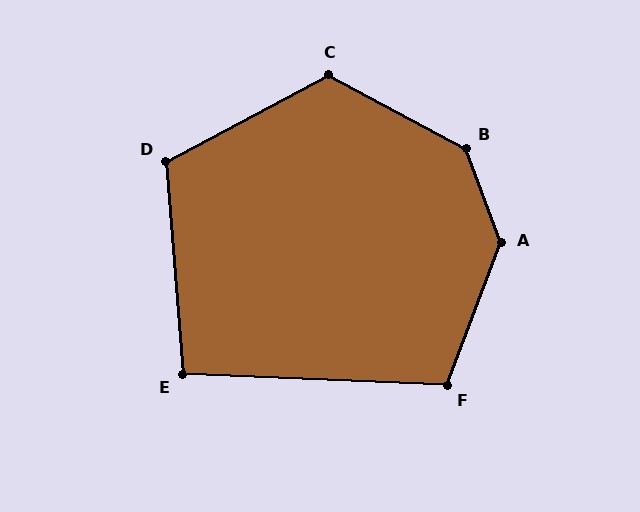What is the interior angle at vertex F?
Approximately 108 degrees (obtuse).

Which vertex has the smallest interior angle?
E, at approximately 97 degrees.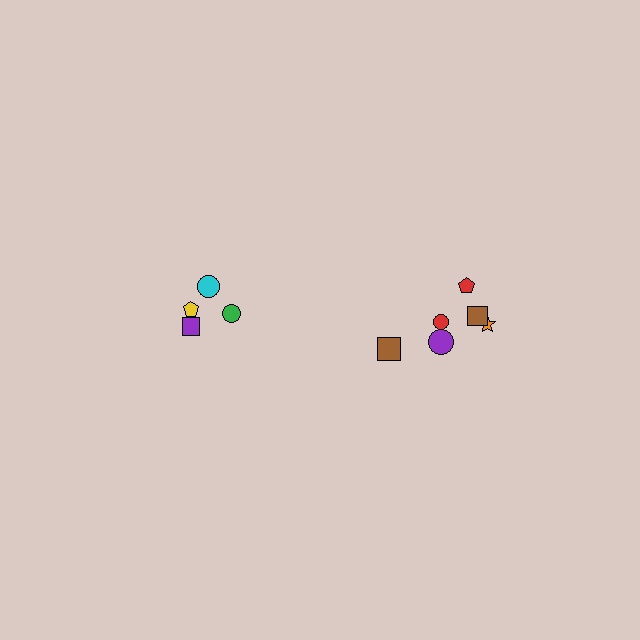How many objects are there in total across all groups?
There are 10 objects.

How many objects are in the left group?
There are 4 objects.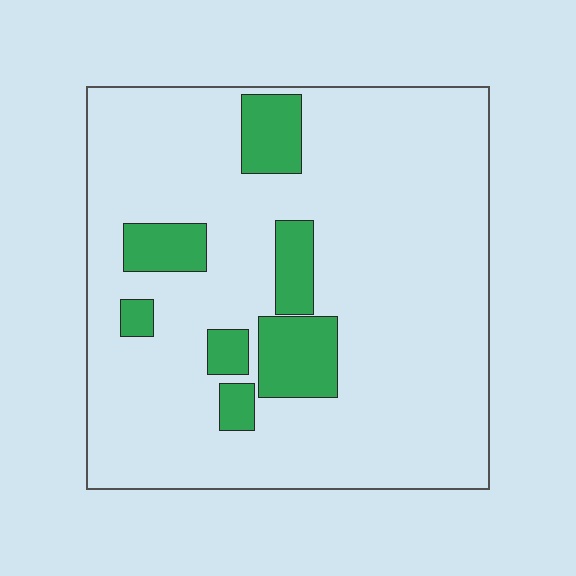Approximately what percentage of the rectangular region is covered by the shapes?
Approximately 15%.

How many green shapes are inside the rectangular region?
7.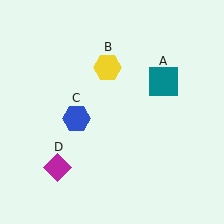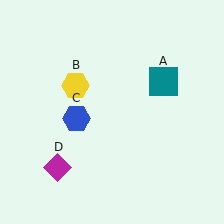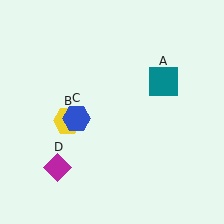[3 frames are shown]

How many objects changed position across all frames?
1 object changed position: yellow hexagon (object B).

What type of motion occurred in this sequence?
The yellow hexagon (object B) rotated counterclockwise around the center of the scene.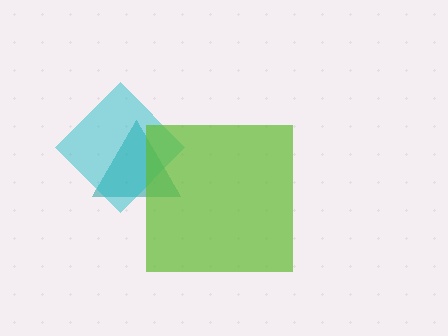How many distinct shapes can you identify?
There are 3 distinct shapes: a teal triangle, a cyan diamond, a lime square.